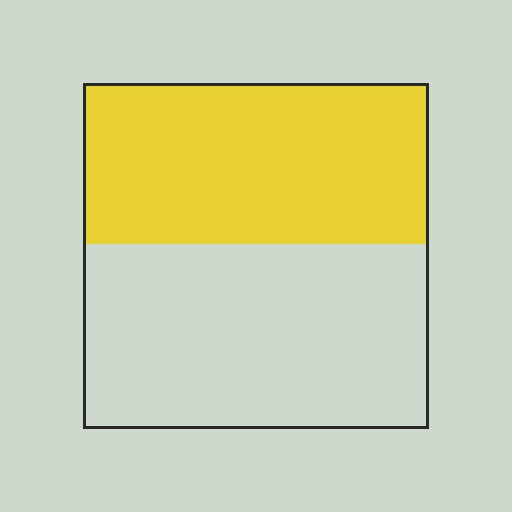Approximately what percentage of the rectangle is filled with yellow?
Approximately 45%.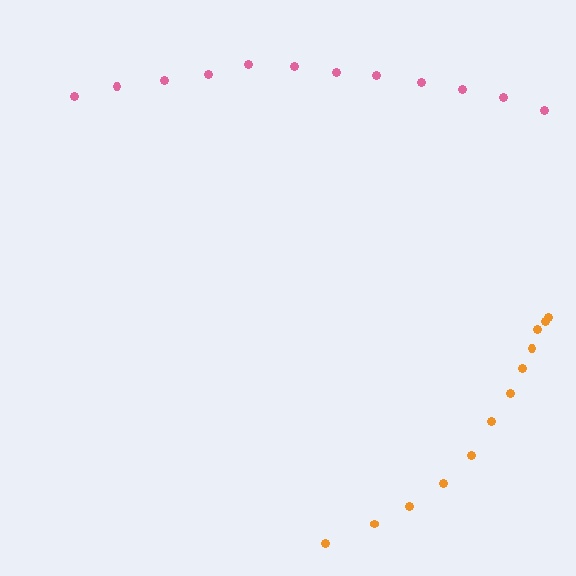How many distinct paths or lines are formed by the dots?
There are 2 distinct paths.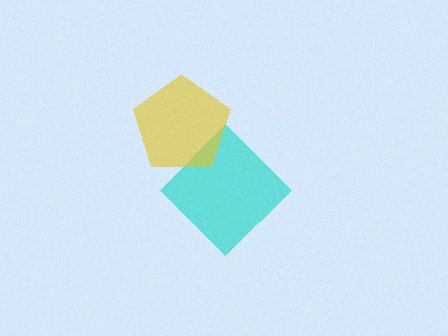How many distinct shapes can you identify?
There are 2 distinct shapes: a cyan diamond, a yellow pentagon.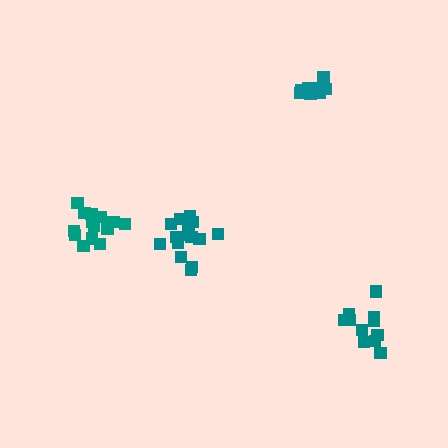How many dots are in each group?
Group 1: 15 dots, Group 2: 16 dots, Group 3: 11 dots, Group 4: 12 dots (54 total).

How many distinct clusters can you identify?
There are 4 distinct clusters.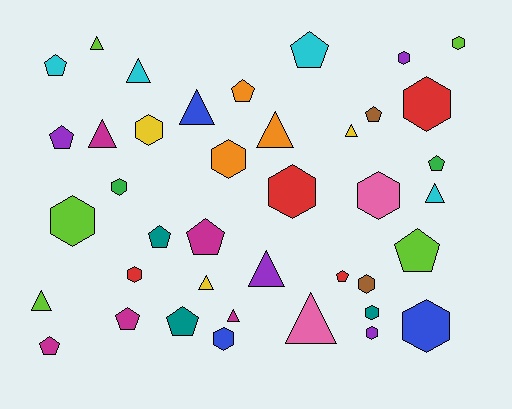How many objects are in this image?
There are 40 objects.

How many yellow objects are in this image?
There are 3 yellow objects.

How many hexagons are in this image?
There are 15 hexagons.